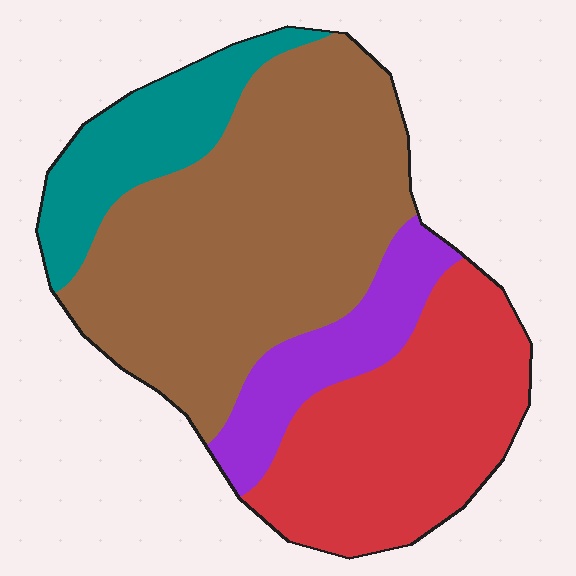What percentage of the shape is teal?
Teal takes up about one eighth (1/8) of the shape.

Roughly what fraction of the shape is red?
Red takes up about one quarter (1/4) of the shape.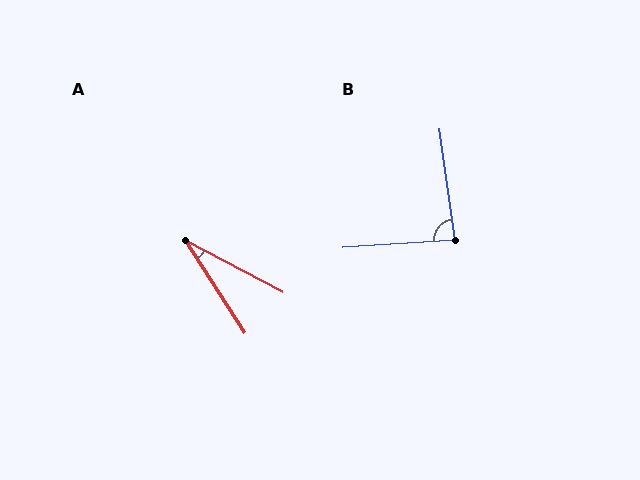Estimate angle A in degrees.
Approximately 29 degrees.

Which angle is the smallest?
A, at approximately 29 degrees.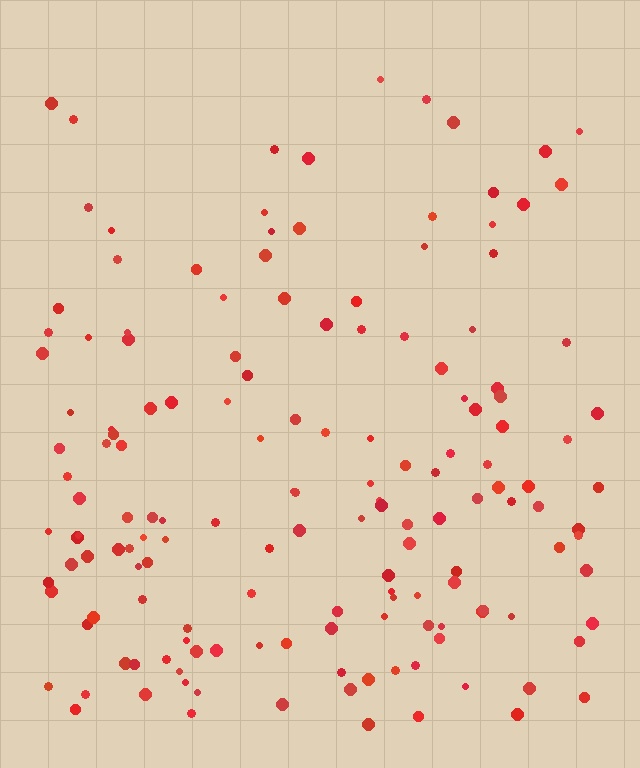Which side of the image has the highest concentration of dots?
The bottom.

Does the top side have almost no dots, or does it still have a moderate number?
Still a moderate number, just noticeably fewer than the bottom.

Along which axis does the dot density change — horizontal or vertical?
Vertical.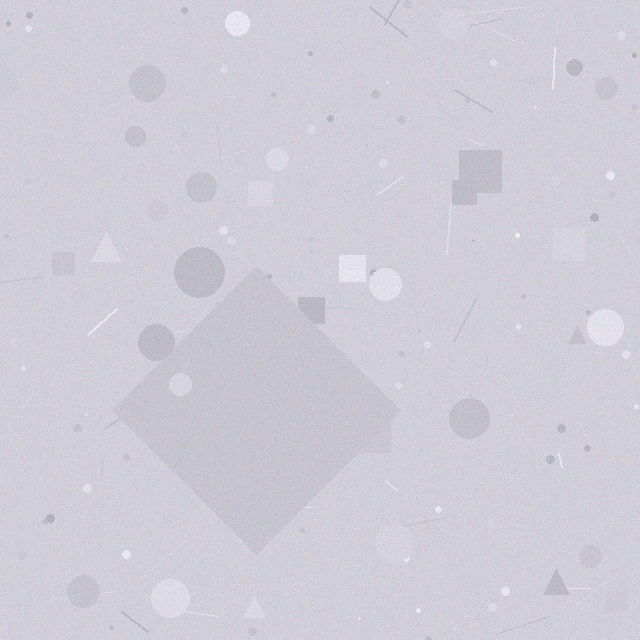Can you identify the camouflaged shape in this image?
The camouflaged shape is a diamond.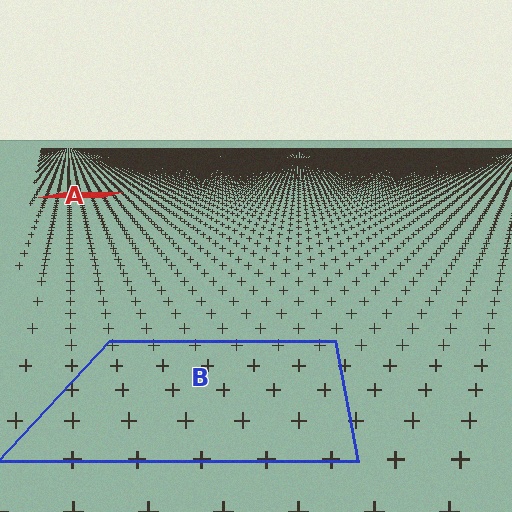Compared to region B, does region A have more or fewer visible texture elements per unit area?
Region A has more texture elements per unit area — they are packed more densely because it is farther away.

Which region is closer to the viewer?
Region B is closer. The texture elements there are larger and more spread out.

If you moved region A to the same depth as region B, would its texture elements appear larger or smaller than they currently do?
They would appear larger. At a closer depth, the same texture elements are projected at a bigger on-screen size.